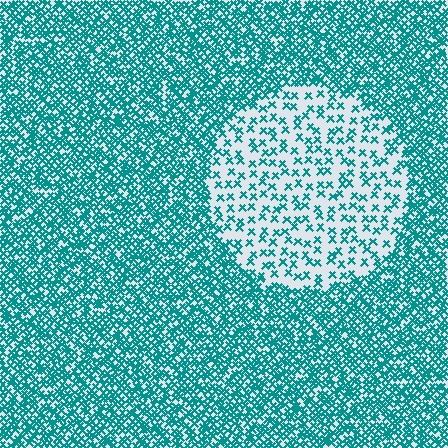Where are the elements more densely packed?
The elements are more densely packed outside the circle boundary.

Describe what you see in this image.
The image contains small teal elements arranged at two different densities. A circle-shaped region is visible where the elements are less densely packed than the surrounding area.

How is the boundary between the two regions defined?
The boundary is defined by a change in element density (approximately 2.9x ratio). All elements are the same color, size, and shape.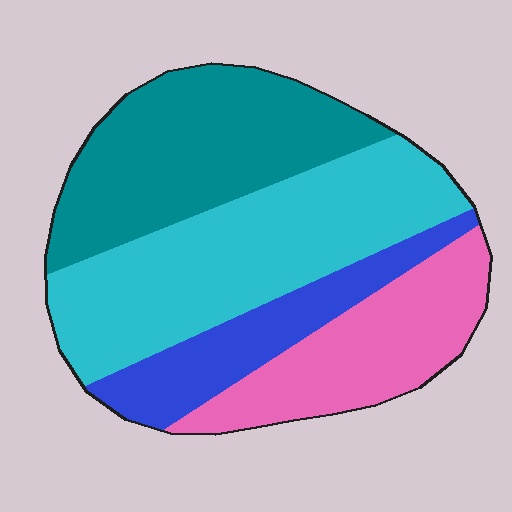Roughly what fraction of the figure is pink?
Pink takes up between a sixth and a third of the figure.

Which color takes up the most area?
Cyan, at roughly 35%.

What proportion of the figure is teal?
Teal covers about 30% of the figure.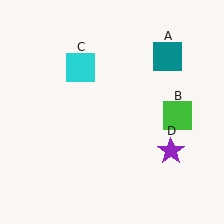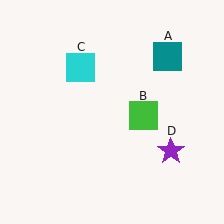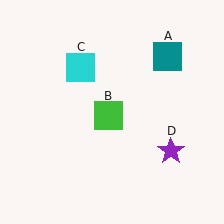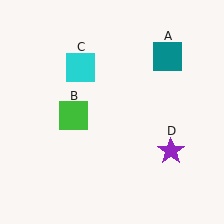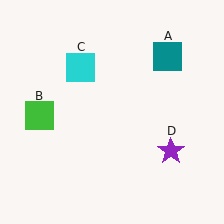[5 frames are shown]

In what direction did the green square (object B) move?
The green square (object B) moved left.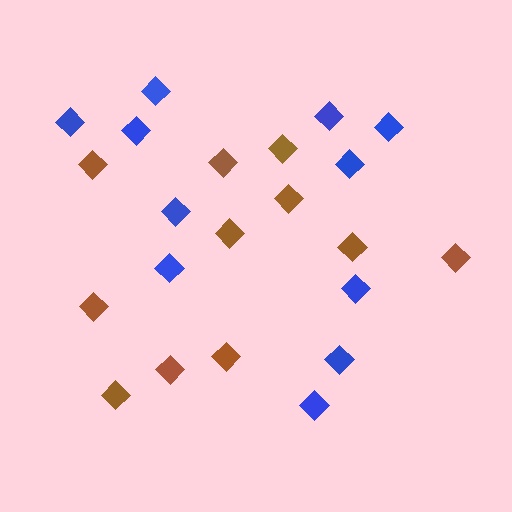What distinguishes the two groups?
There are 2 groups: one group of blue diamonds (11) and one group of brown diamonds (11).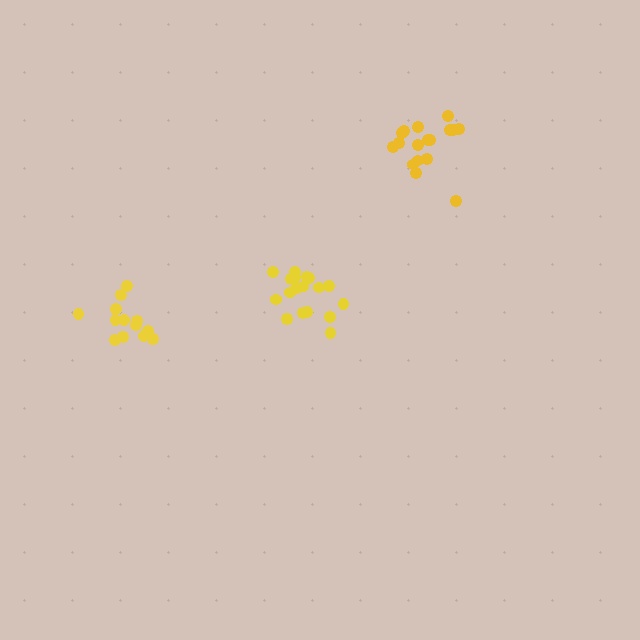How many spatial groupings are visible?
There are 3 spatial groupings.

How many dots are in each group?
Group 1: 18 dots, Group 2: 13 dots, Group 3: 17 dots (48 total).